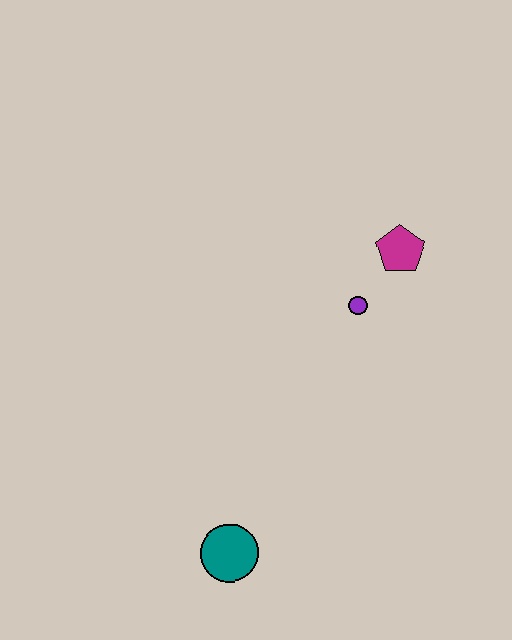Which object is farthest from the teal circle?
The magenta pentagon is farthest from the teal circle.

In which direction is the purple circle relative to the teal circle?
The purple circle is above the teal circle.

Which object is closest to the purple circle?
The magenta pentagon is closest to the purple circle.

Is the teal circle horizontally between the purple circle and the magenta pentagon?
No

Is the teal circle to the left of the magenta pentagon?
Yes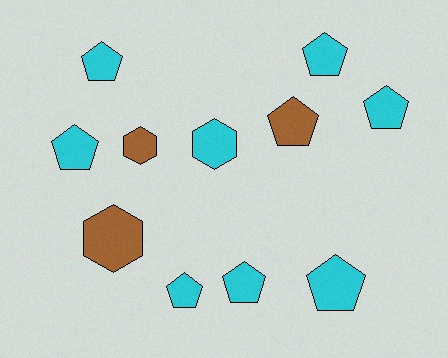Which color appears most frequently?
Cyan, with 8 objects.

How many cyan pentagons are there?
There are 7 cyan pentagons.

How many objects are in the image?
There are 11 objects.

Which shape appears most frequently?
Pentagon, with 8 objects.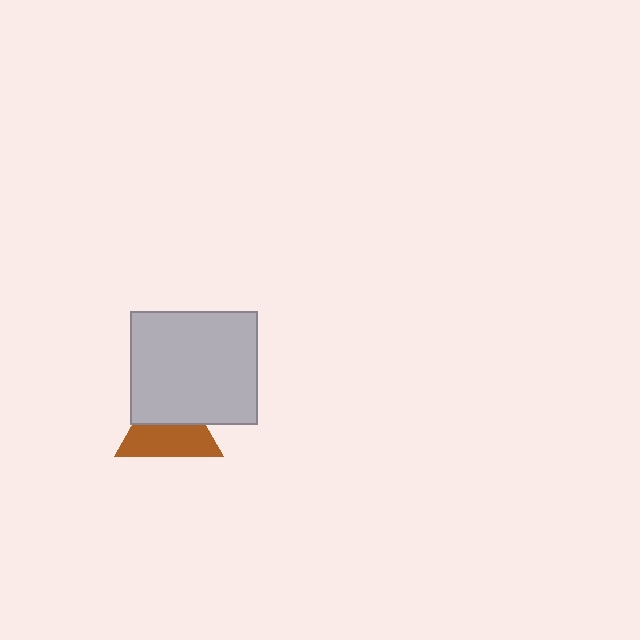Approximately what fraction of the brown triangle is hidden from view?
Roughly 45% of the brown triangle is hidden behind the light gray rectangle.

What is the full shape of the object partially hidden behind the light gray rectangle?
The partially hidden object is a brown triangle.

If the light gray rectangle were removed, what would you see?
You would see the complete brown triangle.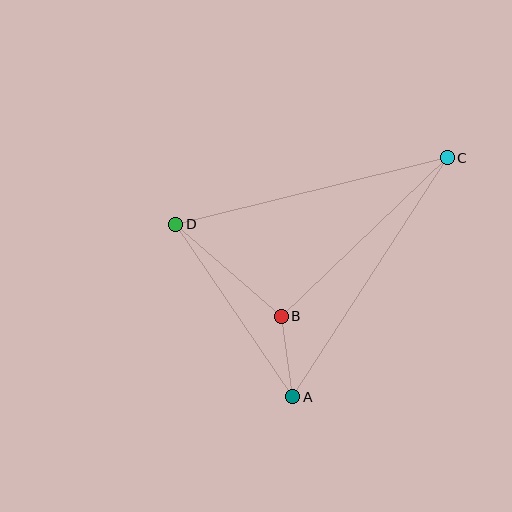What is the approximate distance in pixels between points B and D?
The distance between B and D is approximately 140 pixels.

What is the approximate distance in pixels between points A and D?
The distance between A and D is approximately 208 pixels.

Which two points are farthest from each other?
Points A and C are farthest from each other.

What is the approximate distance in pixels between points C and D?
The distance between C and D is approximately 279 pixels.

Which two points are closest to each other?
Points A and B are closest to each other.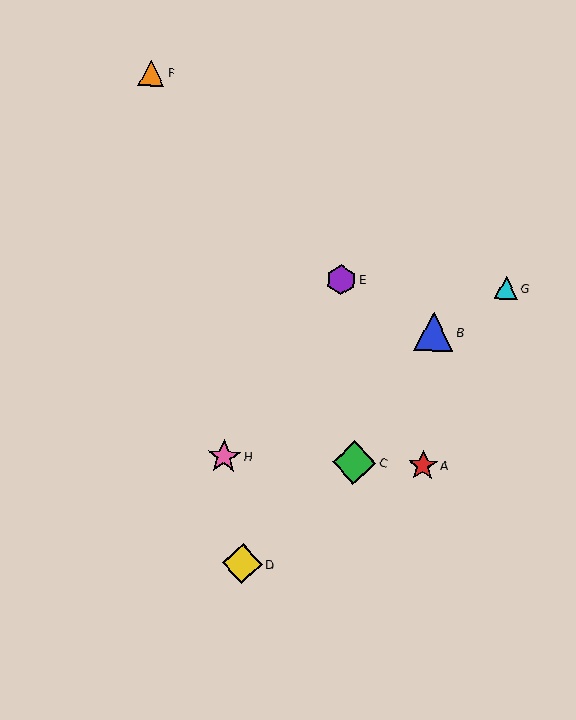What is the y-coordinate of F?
Object F is at y≈73.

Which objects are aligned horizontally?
Objects A, C, H are aligned horizontally.